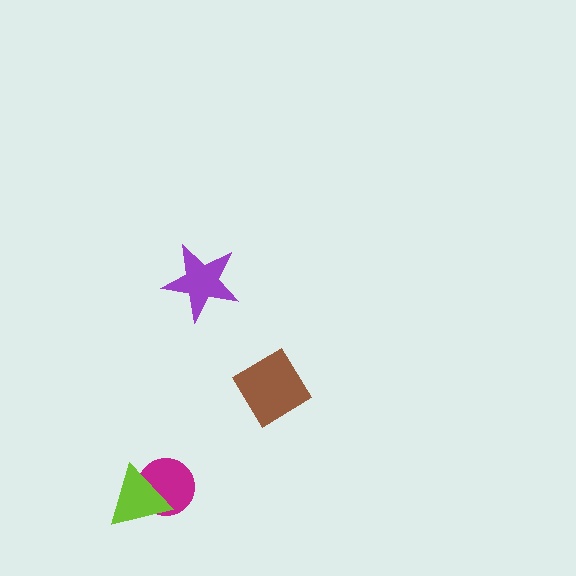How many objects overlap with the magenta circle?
1 object overlaps with the magenta circle.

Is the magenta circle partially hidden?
Yes, it is partially covered by another shape.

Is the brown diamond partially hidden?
No, no other shape covers it.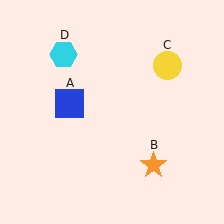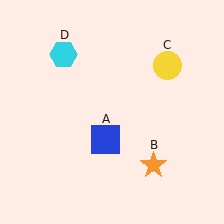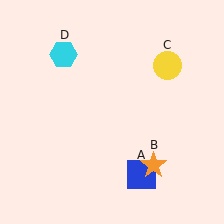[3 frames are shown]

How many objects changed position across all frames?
1 object changed position: blue square (object A).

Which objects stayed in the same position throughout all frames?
Orange star (object B) and yellow circle (object C) and cyan hexagon (object D) remained stationary.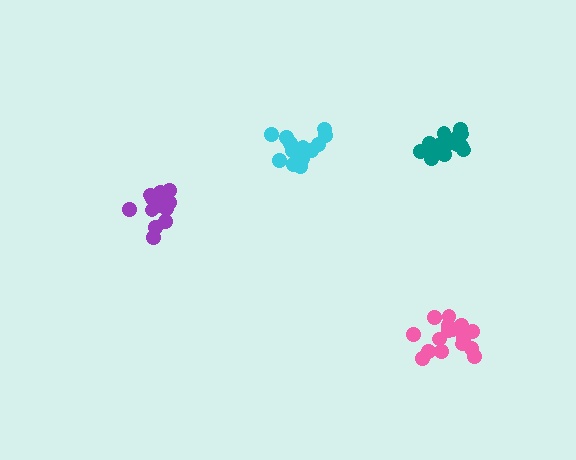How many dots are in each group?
Group 1: 16 dots, Group 2: 13 dots, Group 3: 16 dots, Group 4: 16 dots (61 total).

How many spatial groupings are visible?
There are 4 spatial groupings.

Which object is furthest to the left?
The purple cluster is leftmost.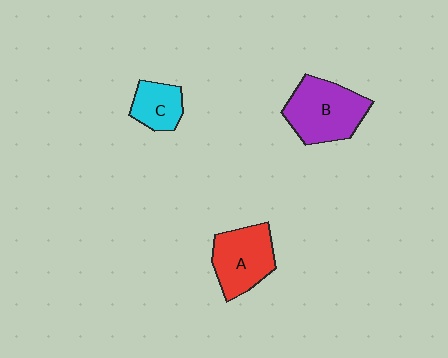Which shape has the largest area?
Shape B (purple).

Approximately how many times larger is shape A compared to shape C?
Approximately 1.6 times.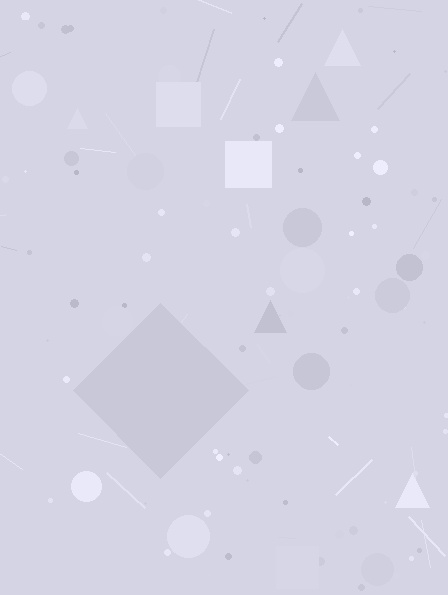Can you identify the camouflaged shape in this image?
The camouflaged shape is a diamond.